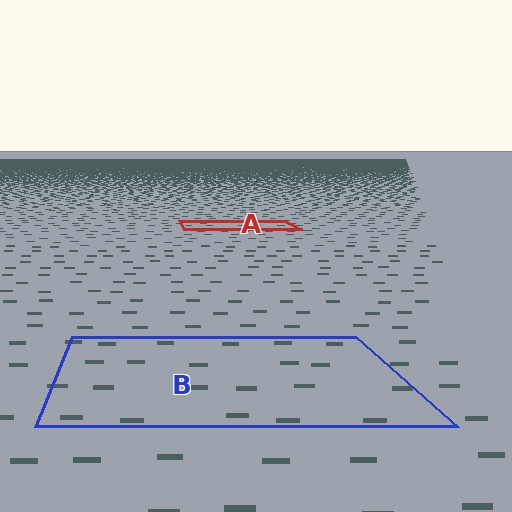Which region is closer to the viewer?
Region B is closer. The texture elements there are larger and more spread out.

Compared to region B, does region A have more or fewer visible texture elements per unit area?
Region A has more texture elements per unit area — they are packed more densely because it is farther away.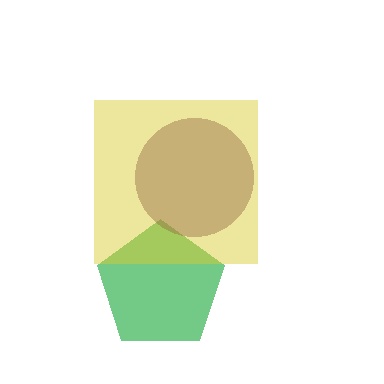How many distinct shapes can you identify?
There are 3 distinct shapes: a green pentagon, a yellow square, a brown circle.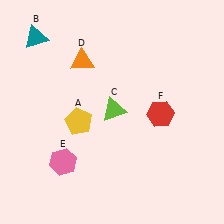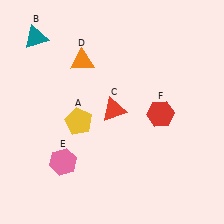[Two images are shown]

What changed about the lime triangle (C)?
In Image 1, C is lime. In Image 2, it changed to red.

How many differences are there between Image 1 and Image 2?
There is 1 difference between the two images.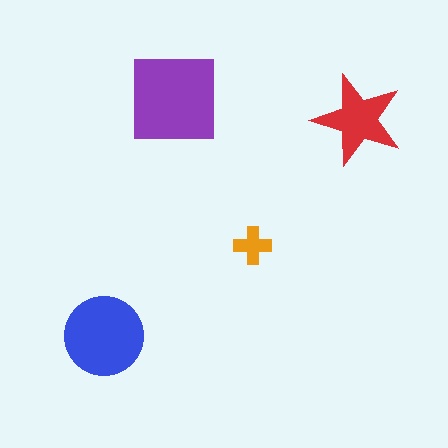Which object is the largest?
The purple square.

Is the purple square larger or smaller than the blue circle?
Larger.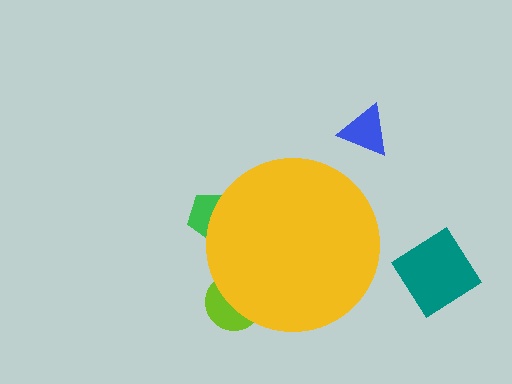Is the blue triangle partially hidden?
No, the blue triangle is fully visible.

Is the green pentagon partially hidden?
Yes, the green pentagon is partially hidden behind the yellow circle.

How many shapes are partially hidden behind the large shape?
2 shapes are partially hidden.